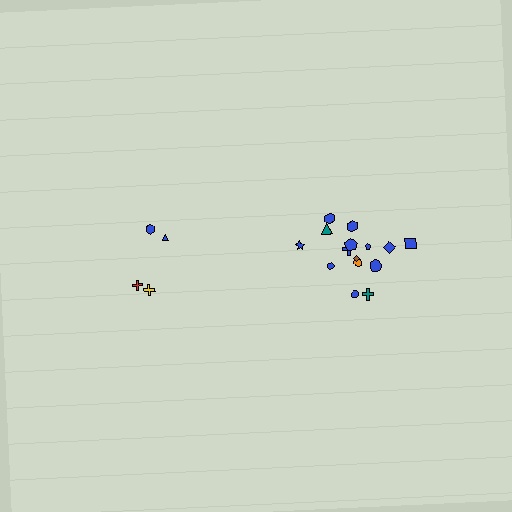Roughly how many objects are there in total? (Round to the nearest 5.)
Roughly 20 objects in total.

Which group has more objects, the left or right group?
The right group.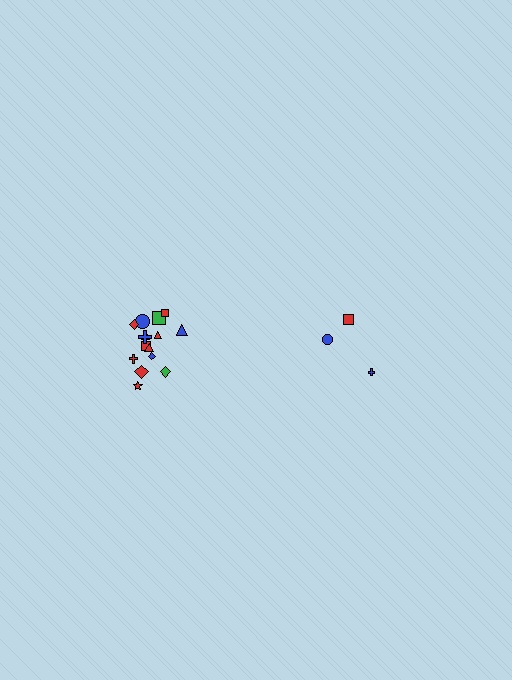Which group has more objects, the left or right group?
The left group.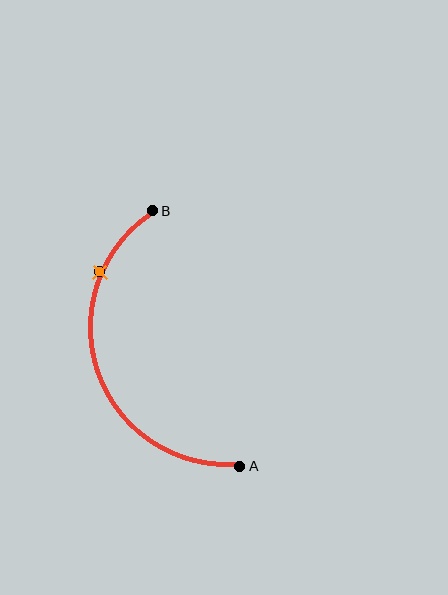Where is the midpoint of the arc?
The arc midpoint is the point on the curve farthest from the straight line joining A and B. It sits to the left of that line.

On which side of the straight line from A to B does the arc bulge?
The arc bulges to the left of the straight line connecting A and B.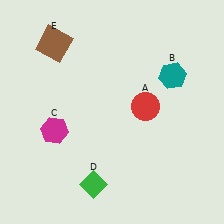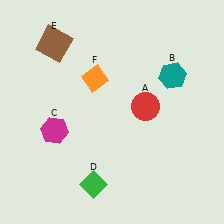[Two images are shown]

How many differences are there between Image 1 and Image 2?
There is 1 difference between the two images.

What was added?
An orange diamond (F) was added in Image 2.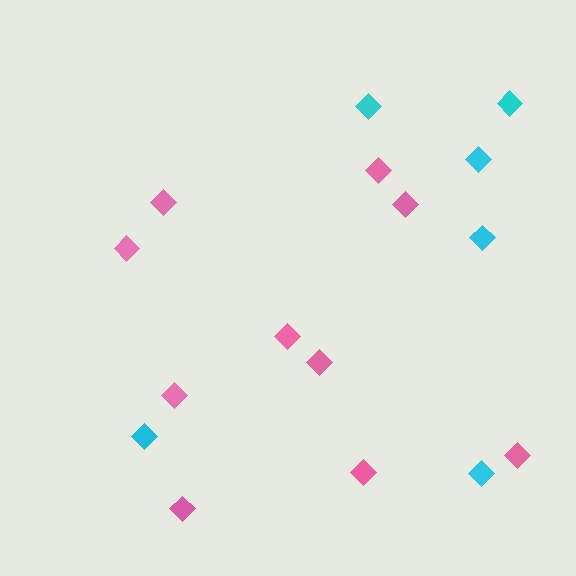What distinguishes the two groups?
There are 2 groups: one group of pink diamonds (10) and one group of cyan diamonds (6).